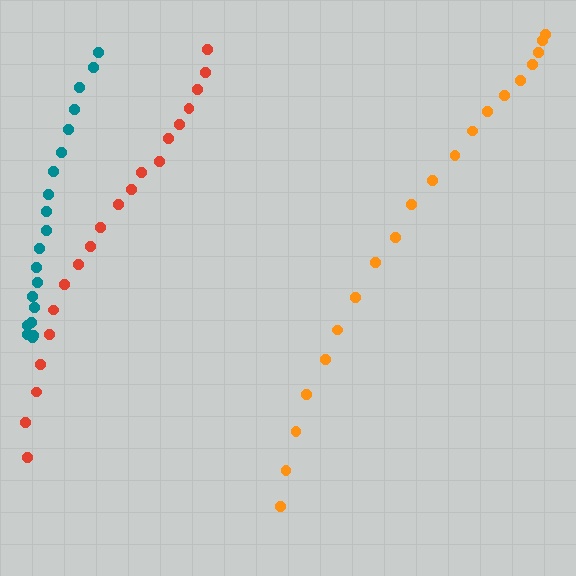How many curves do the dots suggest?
There are 3 distinct paths.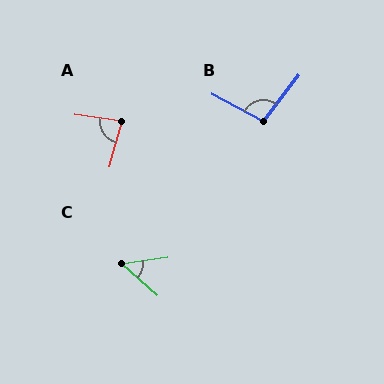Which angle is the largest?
B, at approximately 99 degrees.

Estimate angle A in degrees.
Approximately 82 degrees.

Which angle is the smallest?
C, at approximately 50 degrees.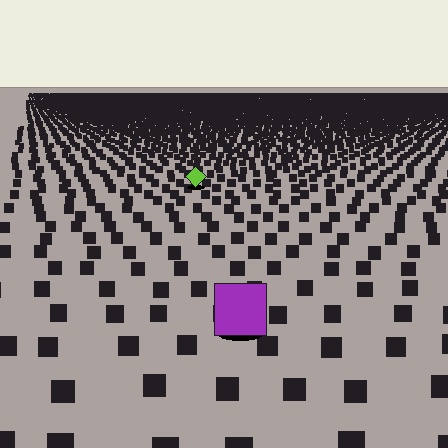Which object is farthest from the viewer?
The lime diamond is farthest from the viewer. It appears smaller and the ground texture around it is denser.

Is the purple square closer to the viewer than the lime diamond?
Yes. The purple square is closer — you can tell from the texture gradient: the ground texture is coarser near it.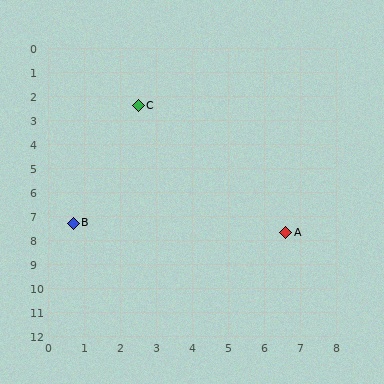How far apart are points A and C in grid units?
Points A and C are about 6.7 grid units apart.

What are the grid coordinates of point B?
Point B is at approximately (0.7, 7.3).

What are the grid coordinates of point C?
Point C is at approximately (2.5, 2.4).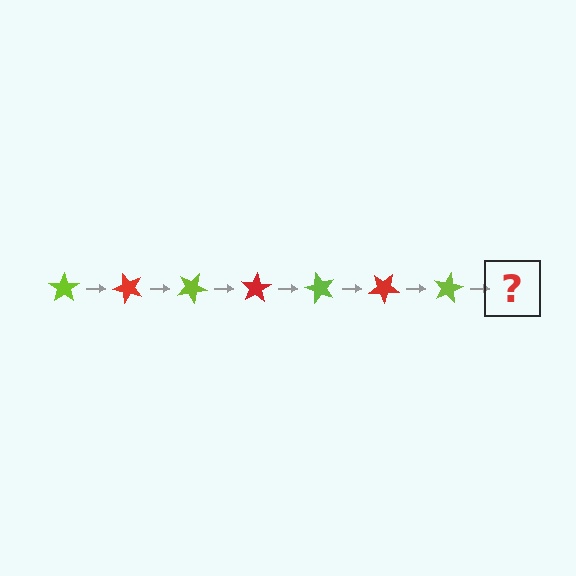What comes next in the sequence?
The next element should be a red star, rotated 350 degrees from the start.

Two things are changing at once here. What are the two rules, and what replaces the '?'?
The two rules are that it rotates 50 degrees each step and the color cycles through lime and red. The '?' should be a red star, rotated 350 degrees from the start.